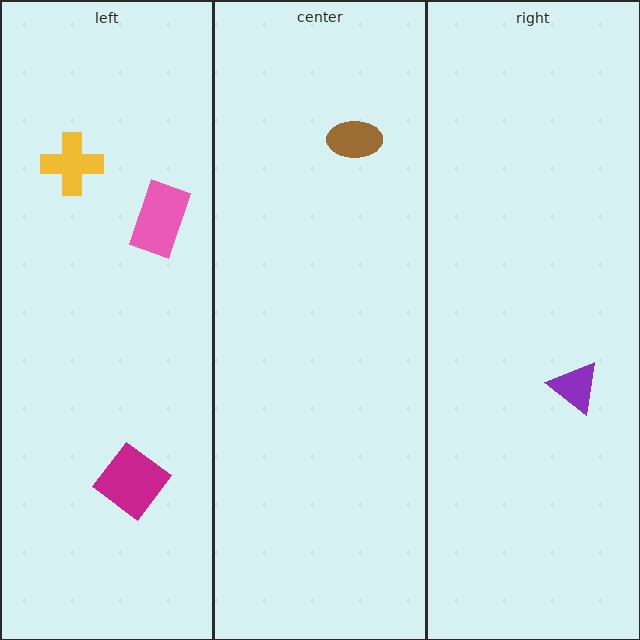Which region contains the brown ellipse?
The center region.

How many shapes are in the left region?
3.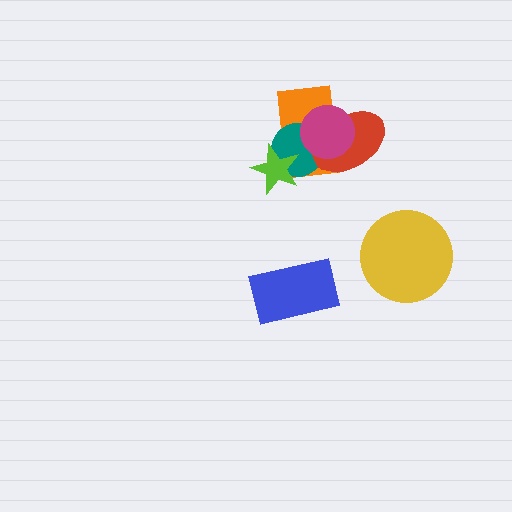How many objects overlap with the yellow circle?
0 objects overlap with the yellow circle.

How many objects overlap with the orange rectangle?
4 objects overlap with the orange rectangle.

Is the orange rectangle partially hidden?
Yes, it is partially covered by another shape.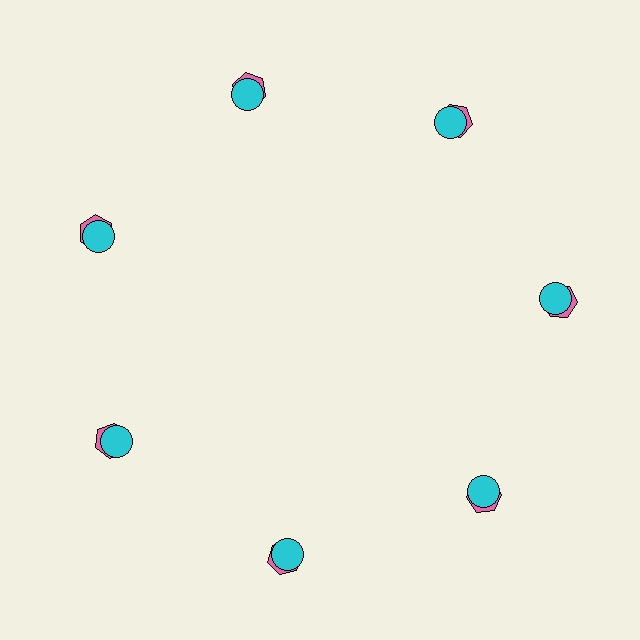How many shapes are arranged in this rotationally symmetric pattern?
There are 14 shapes, arranged in 7 groups of 2.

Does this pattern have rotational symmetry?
Yes, this pattern has 7-fold rotational symmetry. It looks the same after rotating 51 degrees around the center.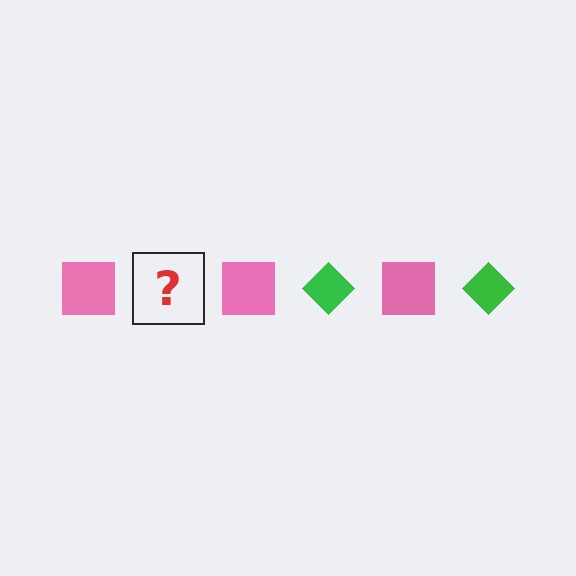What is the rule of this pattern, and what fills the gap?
The rule is that the pattern alternates between pink square and green diamond. The gap should be filled with a green diamond.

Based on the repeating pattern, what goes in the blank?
The blank should be a green diamond.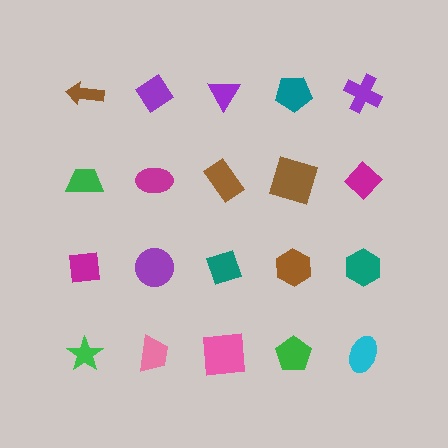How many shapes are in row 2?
5 shapes.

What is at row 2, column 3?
A brown rectangle.